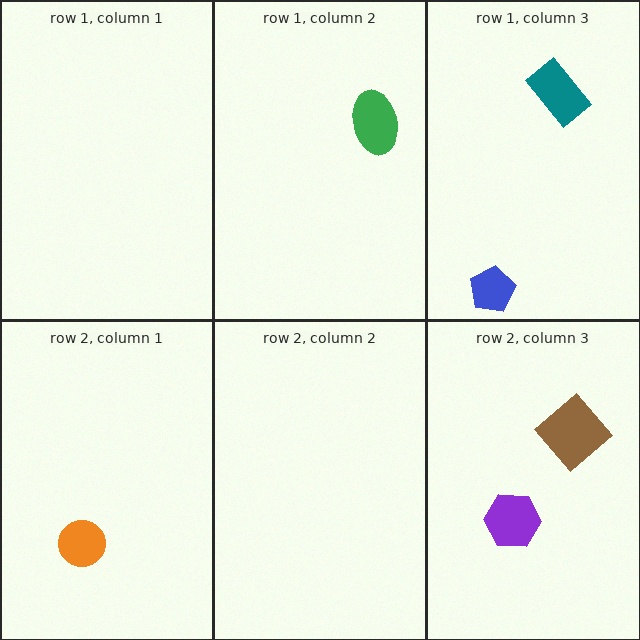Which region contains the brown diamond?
The row 2, column 3 region.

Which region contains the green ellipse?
The row 1, column 2 region.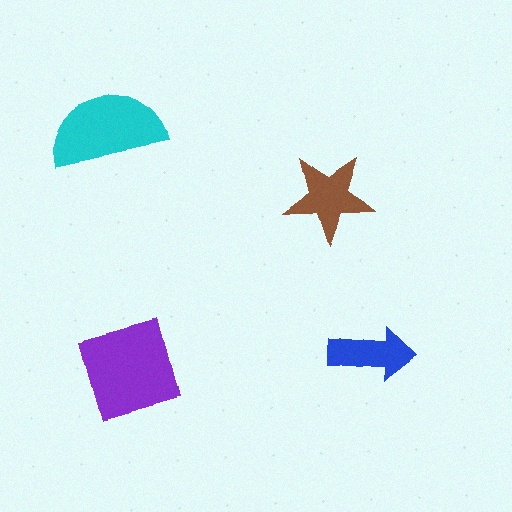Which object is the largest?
The purple square.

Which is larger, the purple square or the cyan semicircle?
The purple square.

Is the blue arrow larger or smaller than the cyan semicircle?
Smaller.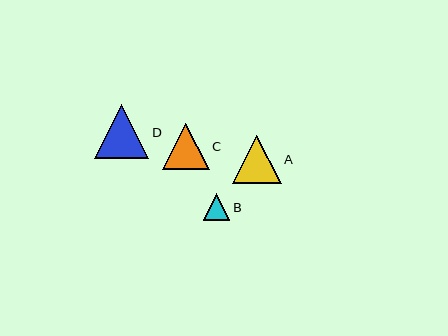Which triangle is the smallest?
Triangle B is the smallest with a size of approximately 27 pixels.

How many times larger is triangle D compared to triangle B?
Triangle D is approximately 2.0 times the size of triangle B.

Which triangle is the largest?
Triangle D is the largest with a size of approximately 54 pixels.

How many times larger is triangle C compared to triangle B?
Triangle C is approximately 1.7 times the size of triangle B.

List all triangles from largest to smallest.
From largest to smallest: D, A, C, B.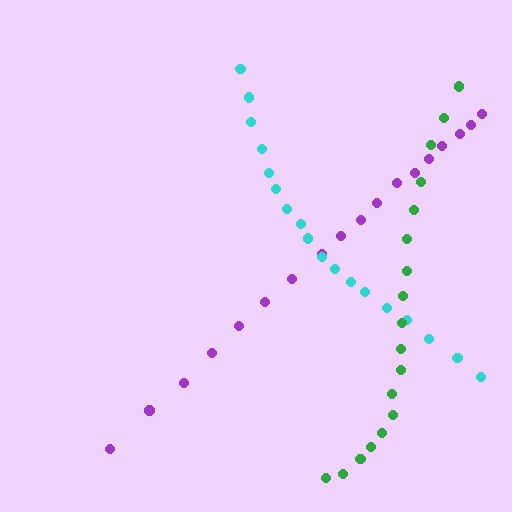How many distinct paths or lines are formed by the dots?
There are 3 distinct paths.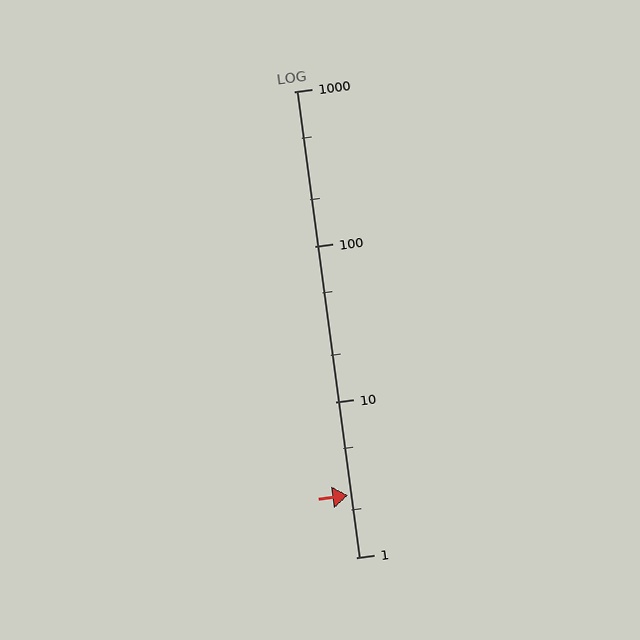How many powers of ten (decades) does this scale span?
The scale spans 3 decades, from 1 to 1000.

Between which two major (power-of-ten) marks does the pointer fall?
The pointer is between 1 and 10.